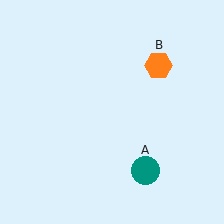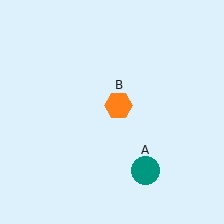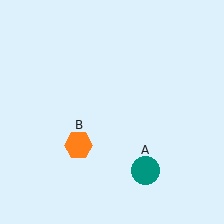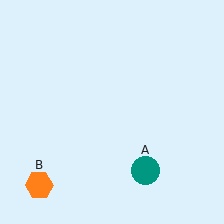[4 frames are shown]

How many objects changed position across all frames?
1 object changed position: orange hexagon (object B).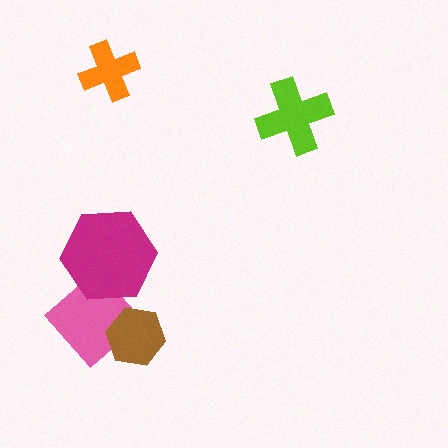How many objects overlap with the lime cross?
0 objects overlap with the lime cross.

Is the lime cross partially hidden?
No, no other shape covers it.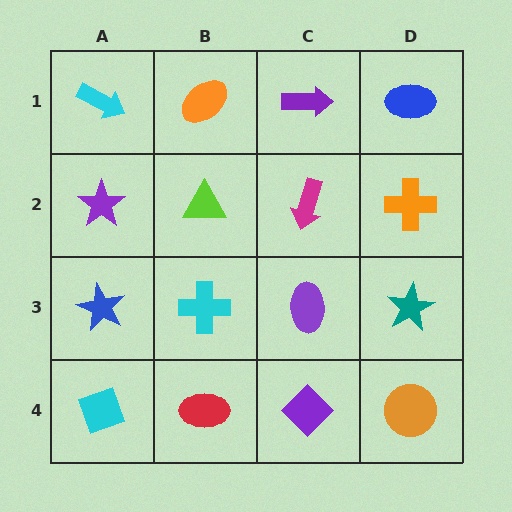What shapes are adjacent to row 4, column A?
A blue star (row 3, column A), a red ellipse (row 4, column B).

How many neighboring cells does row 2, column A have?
3.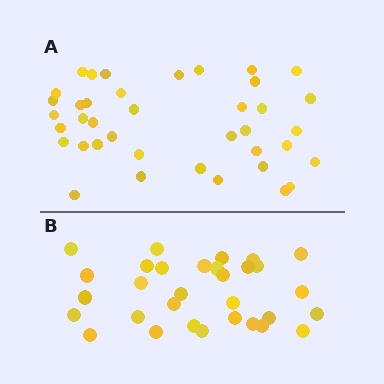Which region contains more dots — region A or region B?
Region A (the top region) has more dots.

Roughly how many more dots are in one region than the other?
Region A has roughly 8 or so more dots than region B.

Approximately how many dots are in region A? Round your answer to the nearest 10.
About 40 dots. (The exact count is 39, which rounds to 40.)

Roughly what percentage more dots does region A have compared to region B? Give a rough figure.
About 25% more.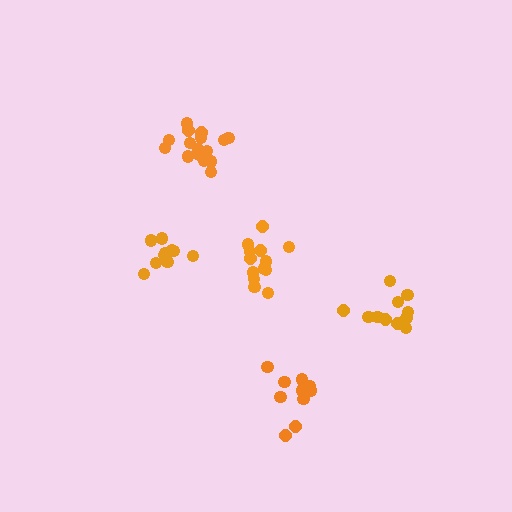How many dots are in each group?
Group 1: 11 dots, Group 2: 11 dots, Group 3: 10 dots, Group 4: 16 dots, Group 5: 13 dots (61 total).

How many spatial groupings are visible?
There are 5 spatial groupings.